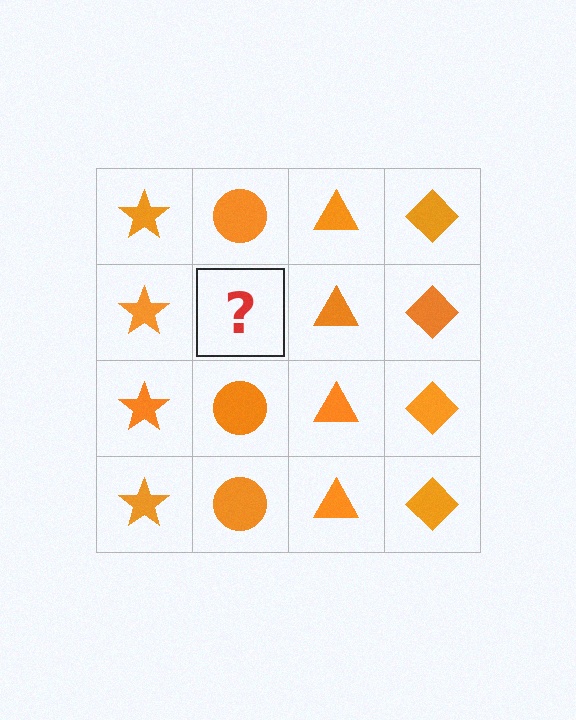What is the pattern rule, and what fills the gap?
The rule is that each column has a consistent shape. The gap should be filled with an orange circle.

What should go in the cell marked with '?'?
The missing cell should contain an orange circle.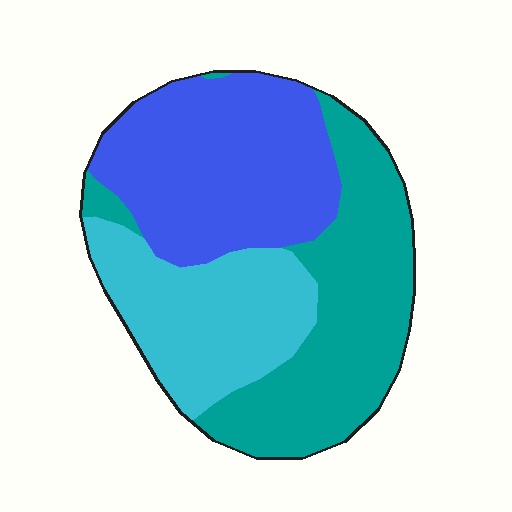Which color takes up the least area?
Cyan, at roughly 25%.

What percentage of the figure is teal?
Teal takes up between a third and a half of the figure.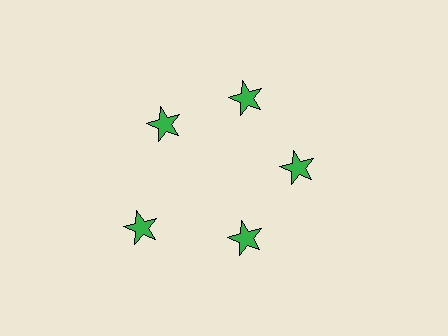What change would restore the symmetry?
The symmetry would be restored by moving it inward, back onto the ring so that all 5 stars sit at equal angles and equal distance from the center.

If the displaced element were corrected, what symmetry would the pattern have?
It would have 5-fold rotational symmetry — the pattern would map onto itself every 72 degrees.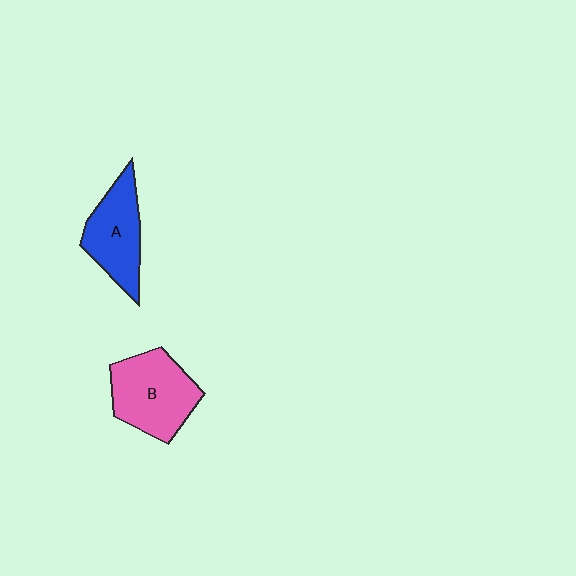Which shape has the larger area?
Shape B (pink).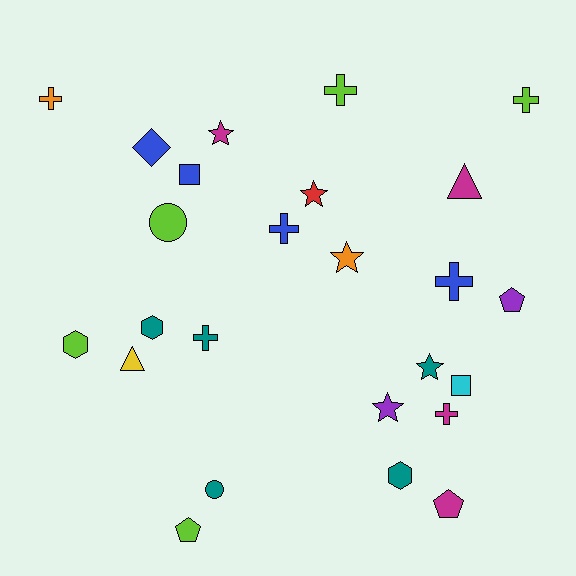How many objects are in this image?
There are 25 objects.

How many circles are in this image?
There are 2 circles.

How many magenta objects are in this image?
There are 4 magenta objects.